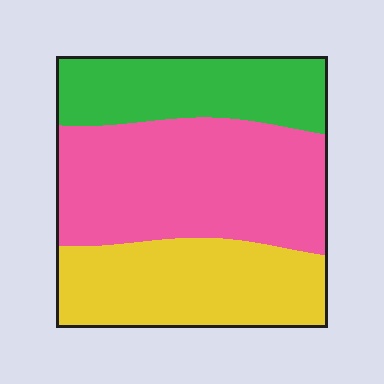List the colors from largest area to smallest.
From largest to smallest: pink, yellow, green.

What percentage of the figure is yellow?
Yellow takes up between a sixth and a third of the figure.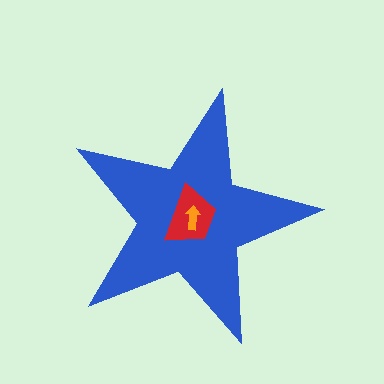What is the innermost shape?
The orange arrow.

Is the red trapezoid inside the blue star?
Yes.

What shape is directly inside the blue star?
The red trapezoid.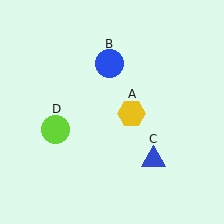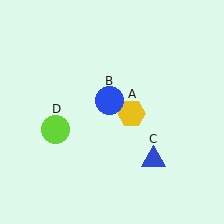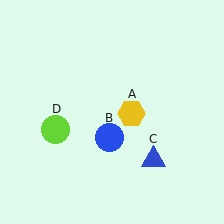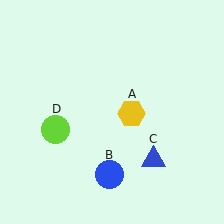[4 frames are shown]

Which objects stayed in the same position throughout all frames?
Yellow hexagon (object A) and blue triangle (object C) and lime circle (object D) remained stationary.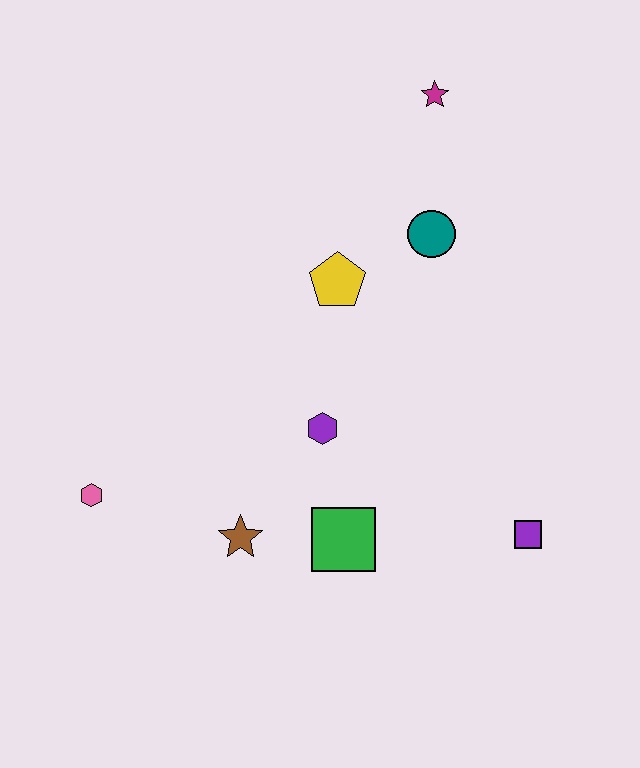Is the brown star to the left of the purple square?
Yes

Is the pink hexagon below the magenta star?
Yes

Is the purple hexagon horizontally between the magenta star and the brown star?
Yes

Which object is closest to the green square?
The brown star is closest to the green square.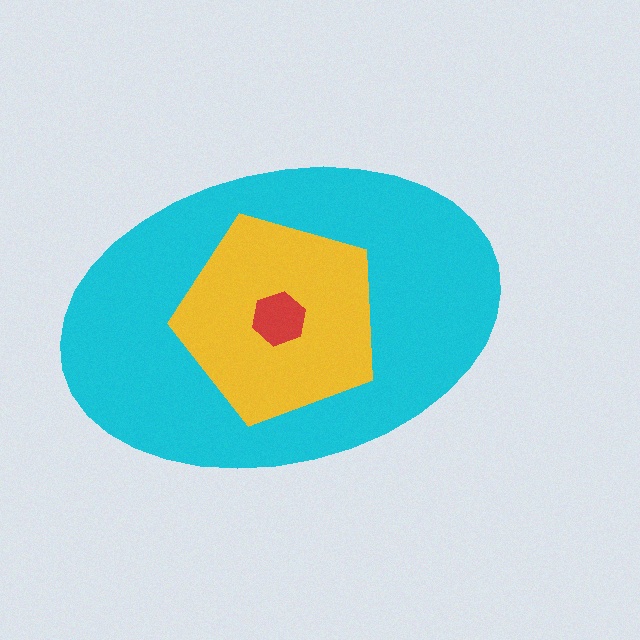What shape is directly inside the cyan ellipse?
The yellow pentagon.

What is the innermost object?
The red hexagon.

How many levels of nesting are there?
3.